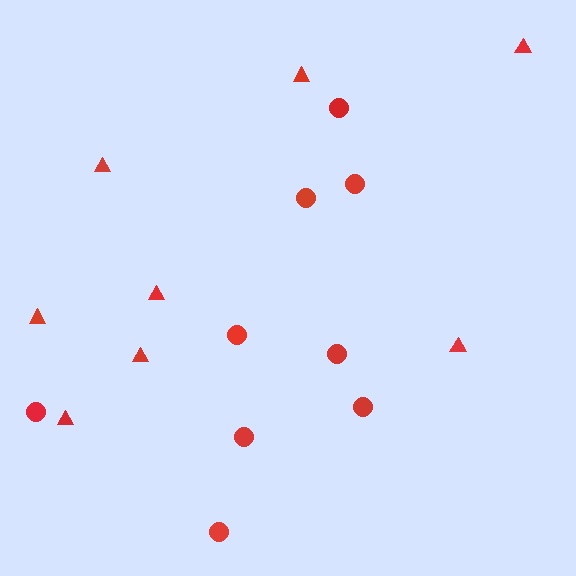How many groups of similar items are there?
There are 2 groups: one group of triangles (8) and one group of circles (9).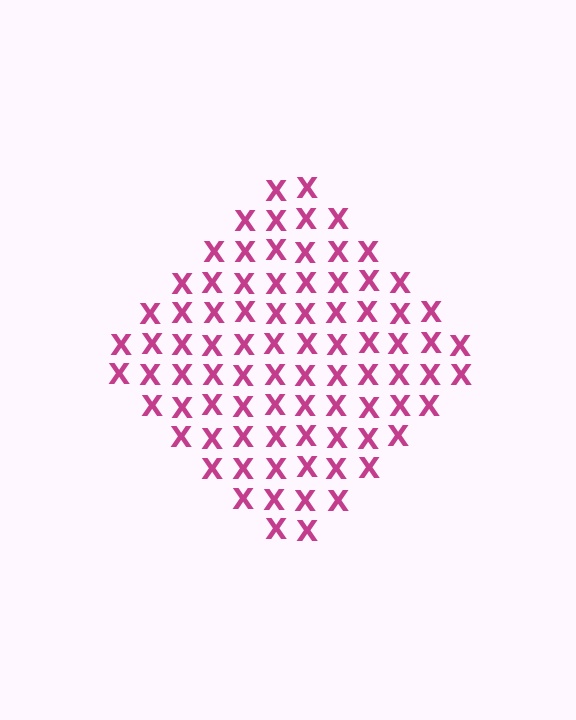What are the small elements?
The small elements are letter X's.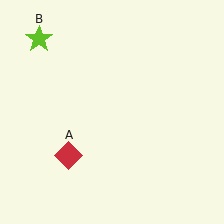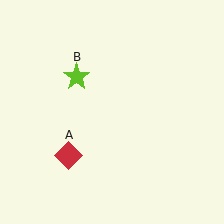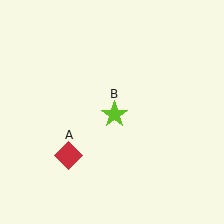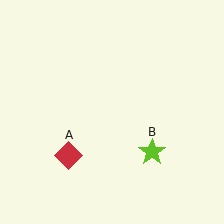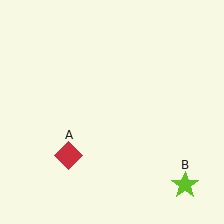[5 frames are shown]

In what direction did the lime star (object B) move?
The lime star (object B) moved down and to the right.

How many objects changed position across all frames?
1 object changed position: lime star (object B).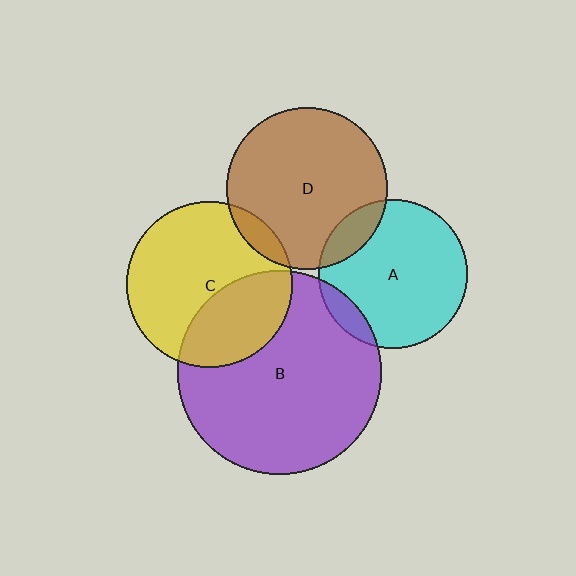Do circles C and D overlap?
Yes.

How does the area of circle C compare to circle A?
Approximately 1.2 times.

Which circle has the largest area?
Circle B (purple).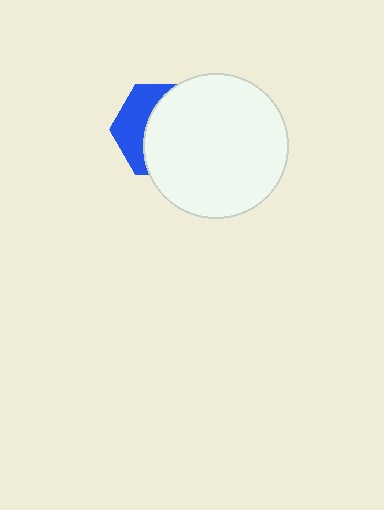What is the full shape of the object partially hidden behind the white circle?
The partially hidden object is a blue hexagon.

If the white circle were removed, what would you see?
You would see the complete blue hexagon.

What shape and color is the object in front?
The object in front is a white circle.